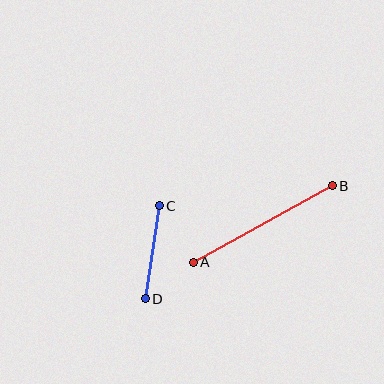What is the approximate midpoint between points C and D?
The midpoint is at approximately (152, 252) pixels.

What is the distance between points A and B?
The distance is approximately 159 pixels.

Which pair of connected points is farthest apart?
Points A and B are farthest apart.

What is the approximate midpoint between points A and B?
The midpoint is at approximately (263, 224) pixels.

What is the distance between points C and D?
The distance is approximately 94 pixels.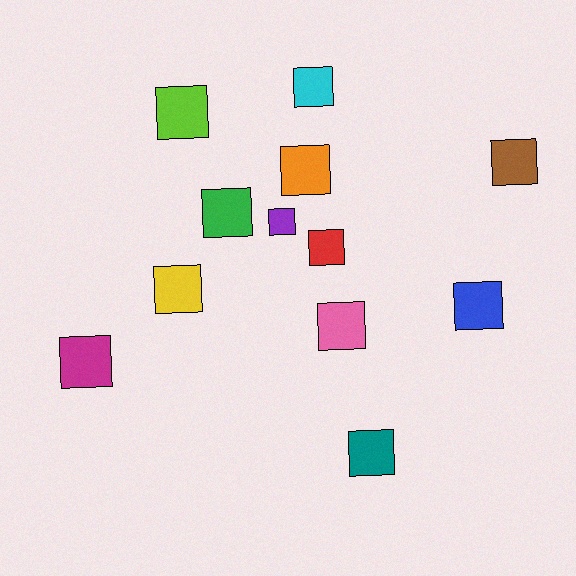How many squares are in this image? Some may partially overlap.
There are 12 squares.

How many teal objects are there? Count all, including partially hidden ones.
There is 1 teal object.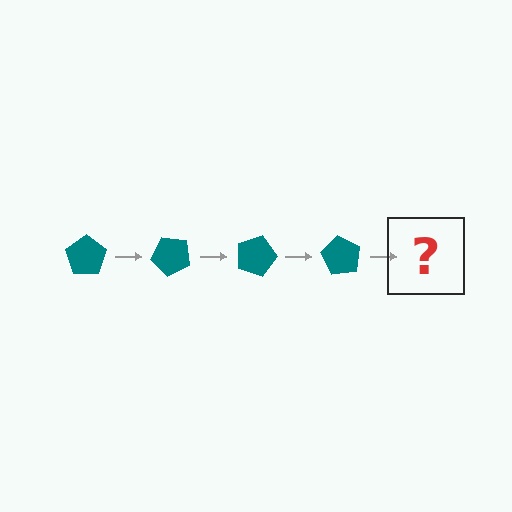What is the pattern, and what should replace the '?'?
The pattern is that the pentagon rotates 45 degrees each step. The '?' should be a teal pentagon rotated 180 degrees.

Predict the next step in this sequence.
The next step is a teal pentagon rotated 180 degrees.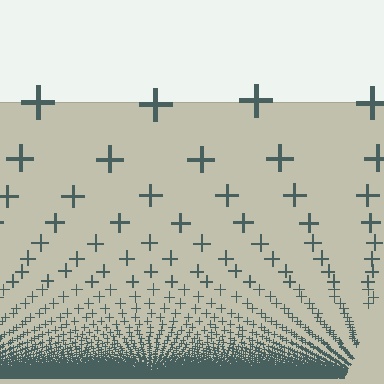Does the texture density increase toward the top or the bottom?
Density increases toward the bottom.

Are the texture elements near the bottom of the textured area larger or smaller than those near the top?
Smaller. The gradient is inverted — elements near the bottom are smaller and denser.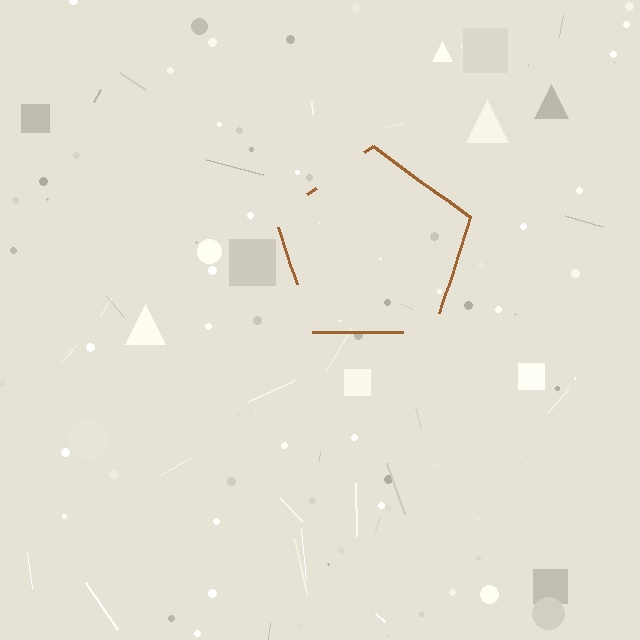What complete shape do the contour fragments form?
The contour fragments form a pentagon.